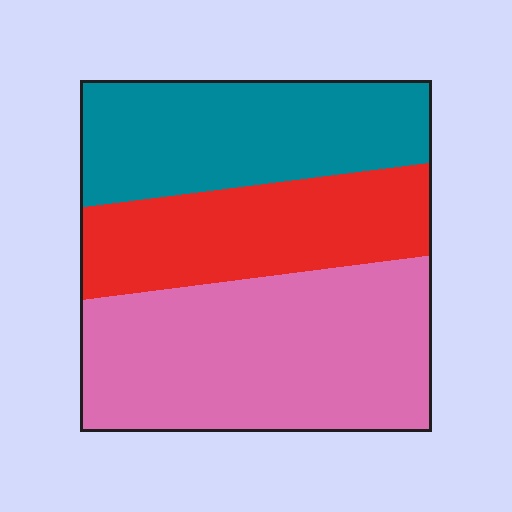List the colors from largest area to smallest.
From largest to smallest: pink, teal, red.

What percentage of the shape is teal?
Teal takes up about one third (1/3) of the shape.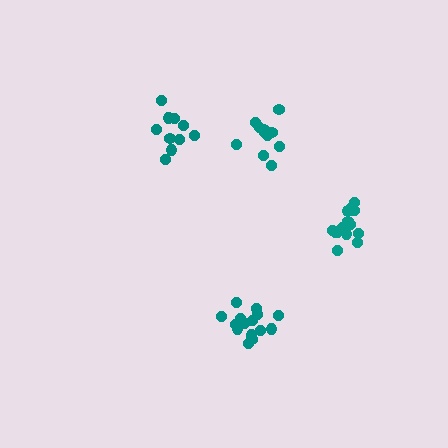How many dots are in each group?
Group 1: 15 dots, Group 2: 11 dots, Group 3: 10 dots, Group 4: 16 dots (52 total).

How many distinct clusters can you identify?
There are 4 distinct clusters.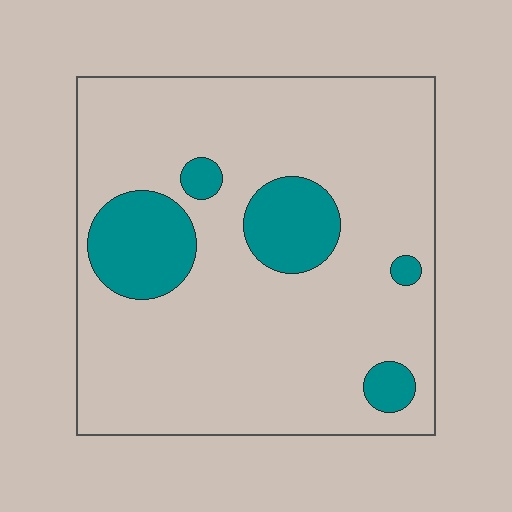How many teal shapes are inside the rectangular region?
5.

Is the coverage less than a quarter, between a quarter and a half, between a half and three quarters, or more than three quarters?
Less than a quarter.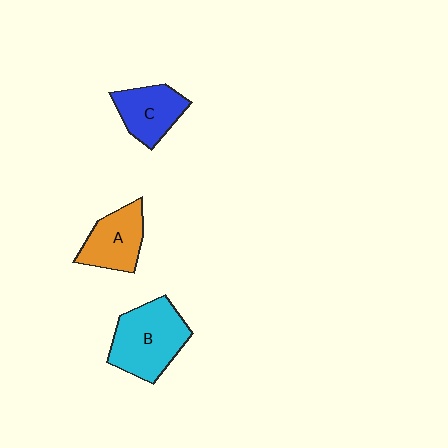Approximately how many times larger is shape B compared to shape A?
Approximately 1.4 times.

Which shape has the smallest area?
Shape C (blue).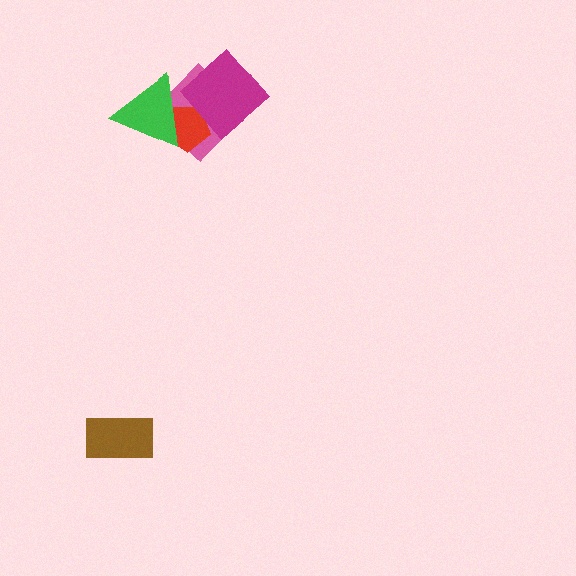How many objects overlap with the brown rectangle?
0 objects overlap with the brown rectangle.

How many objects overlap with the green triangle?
3 objects overlap with the green triangle.